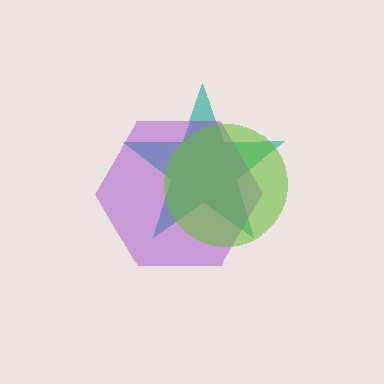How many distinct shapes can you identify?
There are 3 distinct shapes: a teal star, a purple hexagon, a lime circle.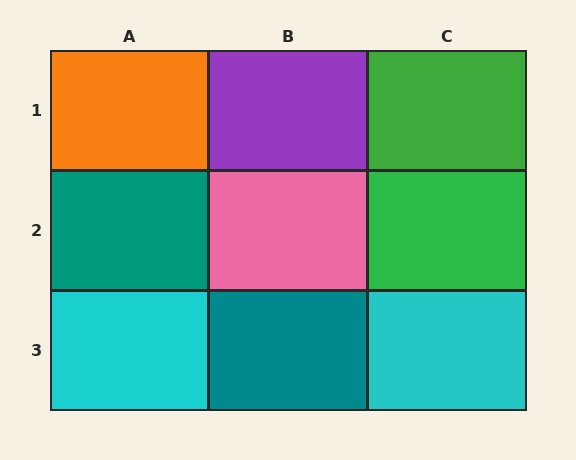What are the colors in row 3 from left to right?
Cyan, teal, cyan.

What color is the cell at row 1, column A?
Orange.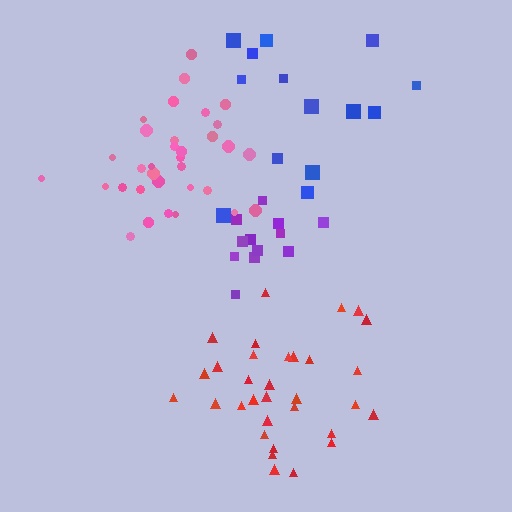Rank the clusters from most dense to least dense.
pink, red, purple, blue.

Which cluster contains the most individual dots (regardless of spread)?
Pink (33).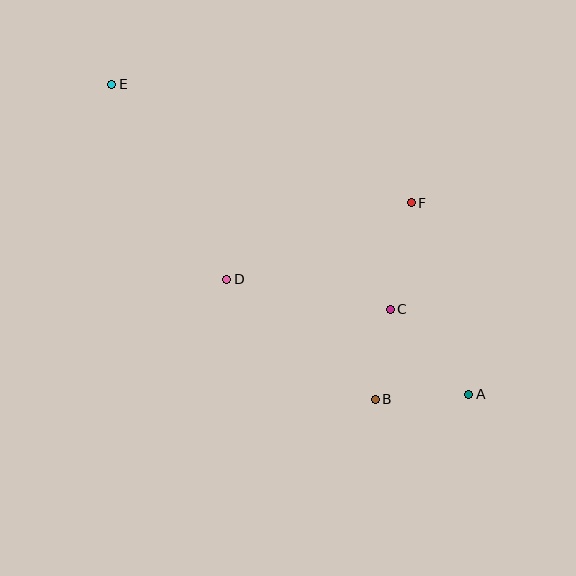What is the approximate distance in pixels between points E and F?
The distance between E and F is approximately 322 pixels.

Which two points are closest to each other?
Points B and C are closest to each other.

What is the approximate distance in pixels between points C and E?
The distance between C and E is approximately 358 pixels.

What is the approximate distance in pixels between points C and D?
The distance between C and D is approximately 166 pixels.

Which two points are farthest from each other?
Points A and E are farthest from each other.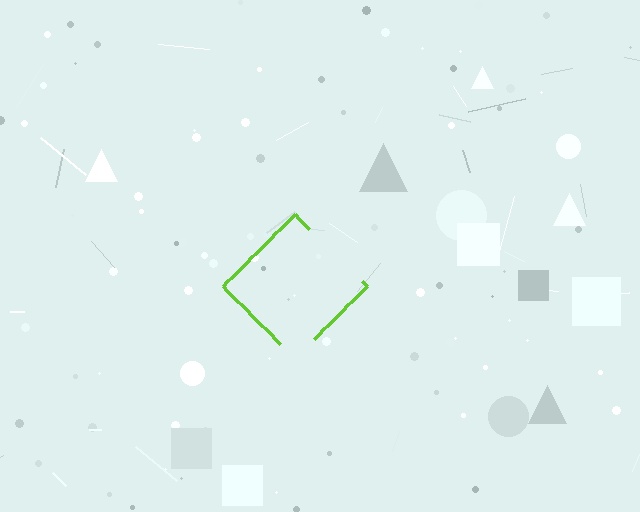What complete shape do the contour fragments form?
The contour fragments form a diamond.